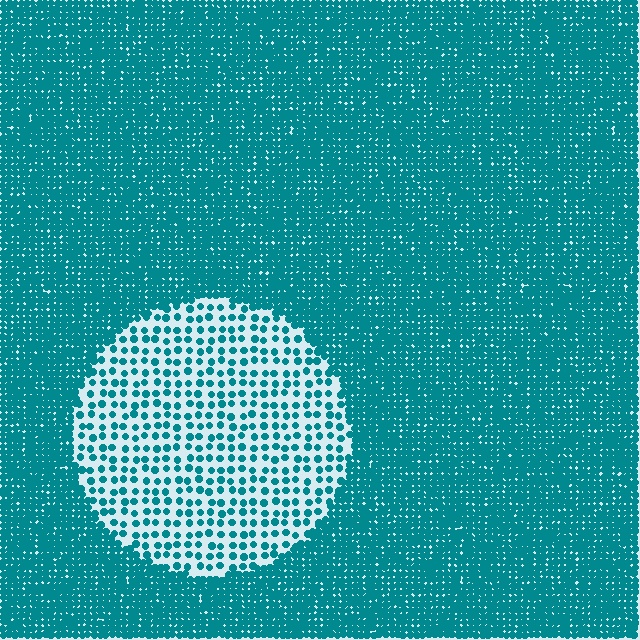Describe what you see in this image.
The image contains small teal elements arranged at two different densities. A circle-shaped region is visible where the elements are less densely packed than the surrounding area.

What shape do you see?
I see a circle.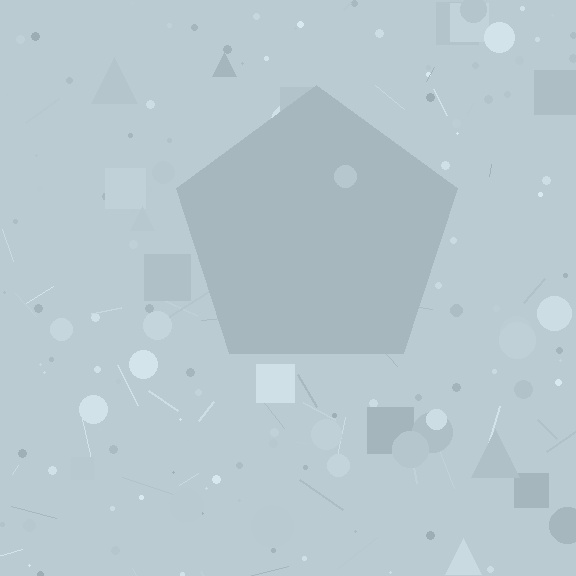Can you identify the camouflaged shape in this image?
The camouflaged shape is a pentagon.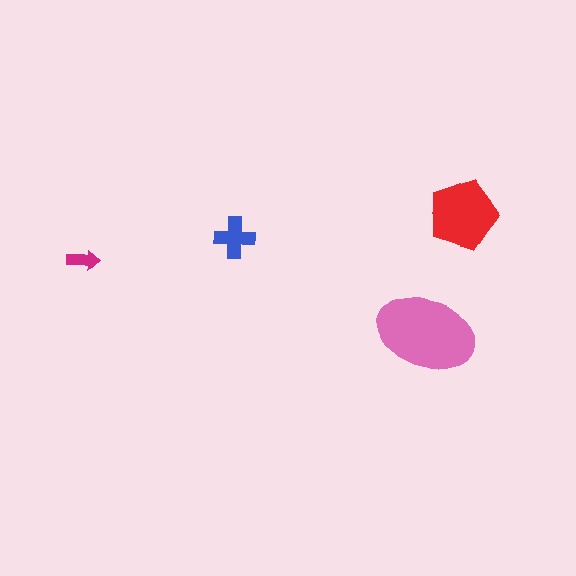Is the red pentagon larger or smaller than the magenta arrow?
Larger.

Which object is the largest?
The pink ellipse.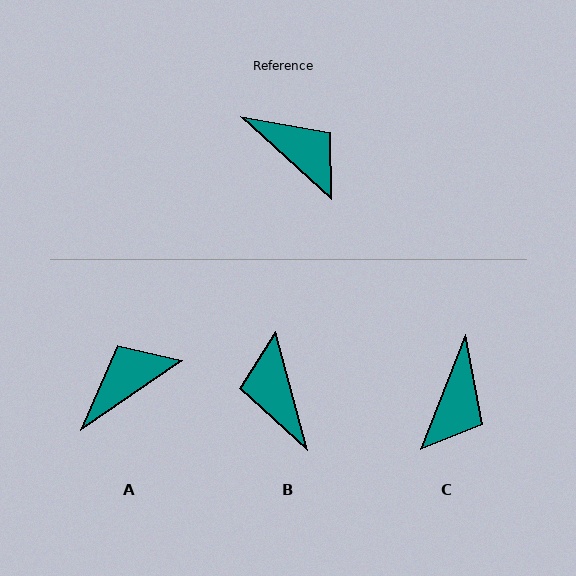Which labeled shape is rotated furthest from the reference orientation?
B, about 148 degrees away.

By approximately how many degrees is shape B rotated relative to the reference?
Approximately 148 degrees counter-clockwise.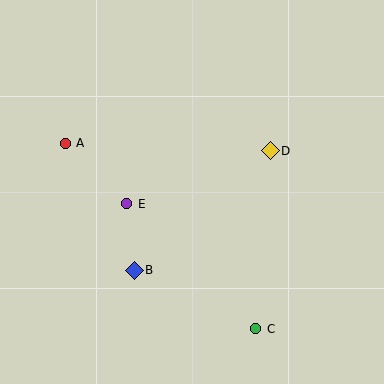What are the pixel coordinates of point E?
Point E is at (127, 204).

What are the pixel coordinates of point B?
Point B is at (134, 270).